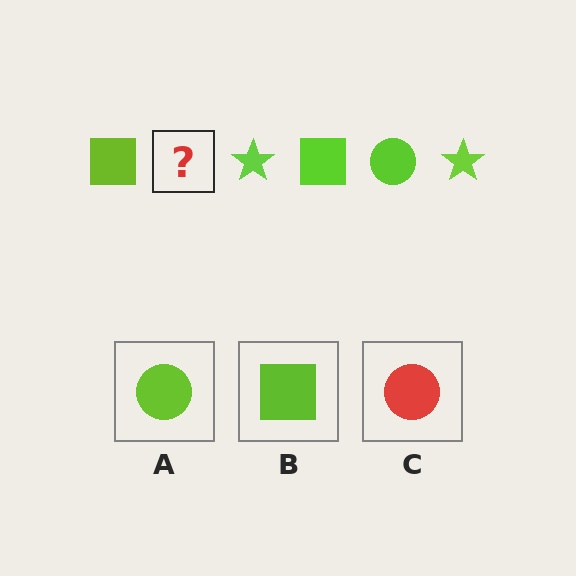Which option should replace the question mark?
Option A.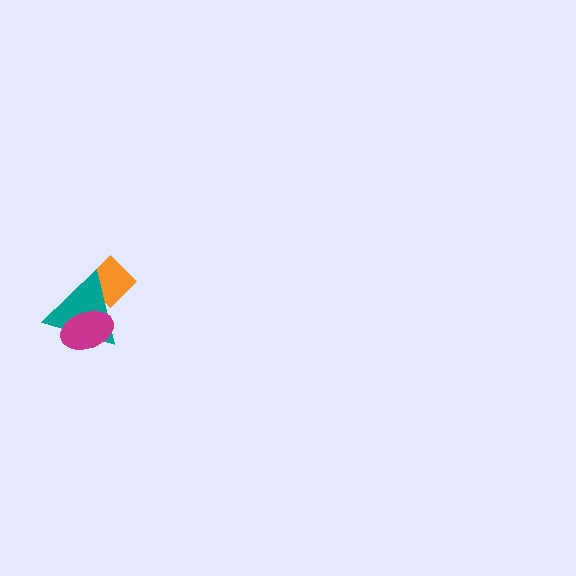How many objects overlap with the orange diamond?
1 object overlaps with the orange diamond.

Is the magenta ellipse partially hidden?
No, no other shape covers it.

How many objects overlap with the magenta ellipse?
1 object overlaps with the magenta ellipse.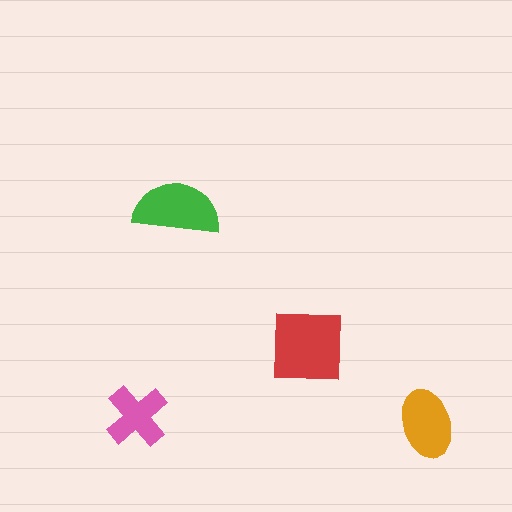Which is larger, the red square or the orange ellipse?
The red square.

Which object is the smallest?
The pink cross.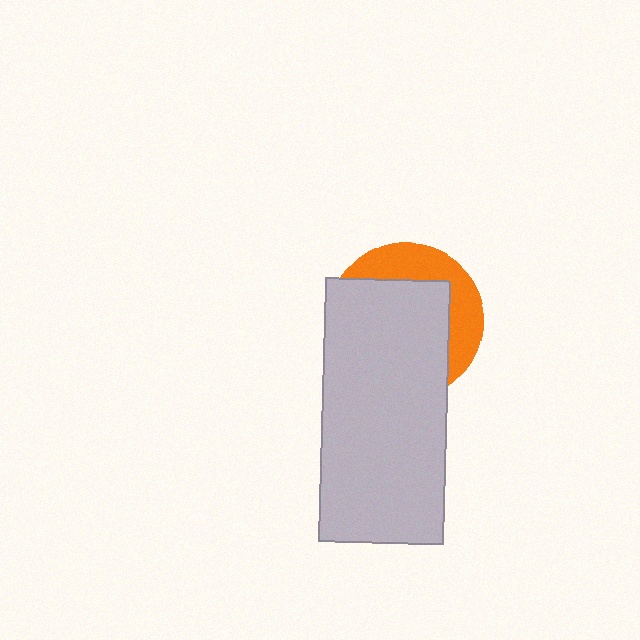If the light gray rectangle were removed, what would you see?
You would see the complete orange circle.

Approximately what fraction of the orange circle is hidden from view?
Roughly 67% of the orange circle is hidden behind the light gray rectangle.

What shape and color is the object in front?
The object in front is a light gray rectangle.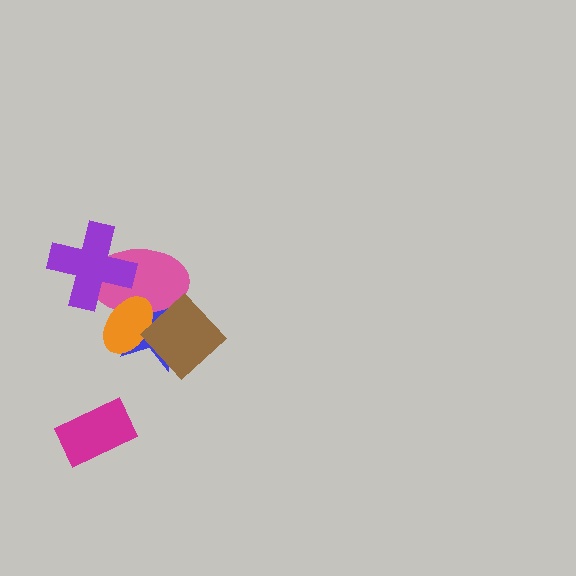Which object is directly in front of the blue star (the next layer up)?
The pink ellipse is directly in front of the blue star.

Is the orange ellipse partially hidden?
Yes, it is partially covered by another shape.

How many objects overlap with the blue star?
3 objects overlap with the blue star.